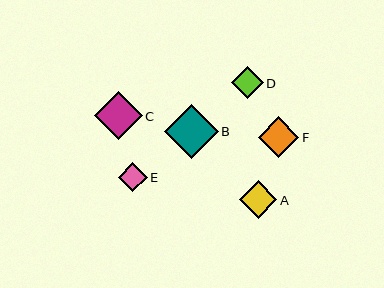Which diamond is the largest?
Diamond B is the largest with a size of approximately 54 pixels.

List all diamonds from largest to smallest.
From largest to smallest: B, C, F, A, D, E.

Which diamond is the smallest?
Diamond E is the smallest with a size of approximately 29 pixels.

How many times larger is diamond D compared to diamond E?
Diamond D is approximately 1.1 times the size of diamond E.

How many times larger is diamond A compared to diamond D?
Diamond A is approximately 1.2 times the size of diamond D.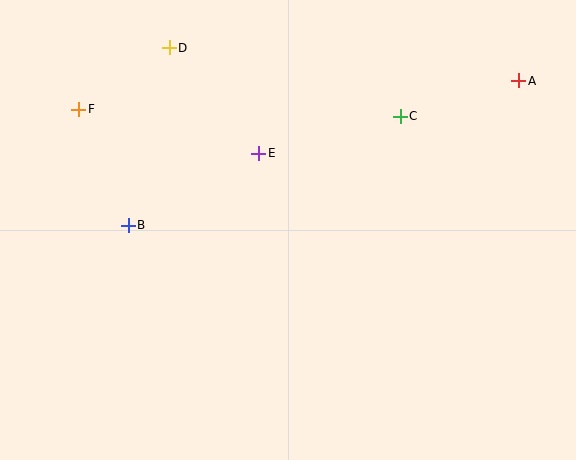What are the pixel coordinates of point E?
Point E is at (259, 153).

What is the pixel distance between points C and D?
The distance between C and D is 241 pixels.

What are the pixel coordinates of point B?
Point B is at (128, 225).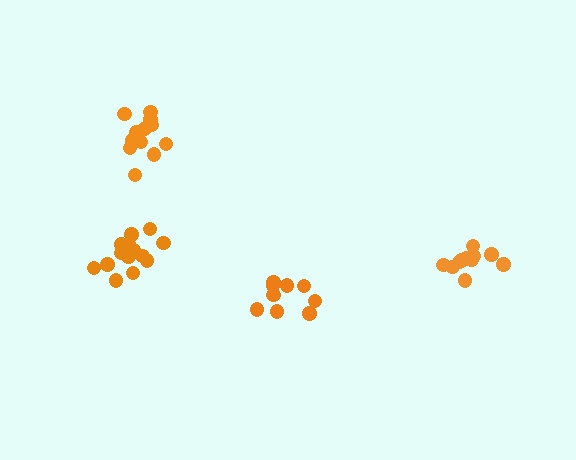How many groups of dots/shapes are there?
There are 4 groups.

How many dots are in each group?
Group 1: 9 dots, Group 2: 14 dots, Group 3: 12 dots, Group 4: 11 dots (46 total).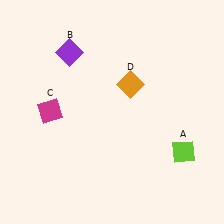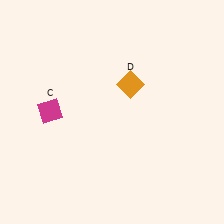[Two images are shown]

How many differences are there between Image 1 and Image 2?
There are 2 differences between the two images.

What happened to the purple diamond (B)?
The purple diamond (B) was removed in Image 2. It was in the top-left area of Image 1.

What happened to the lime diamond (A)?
The lime diamond (A) was removed in Image 2. It was in the bottom-right area of Image 1.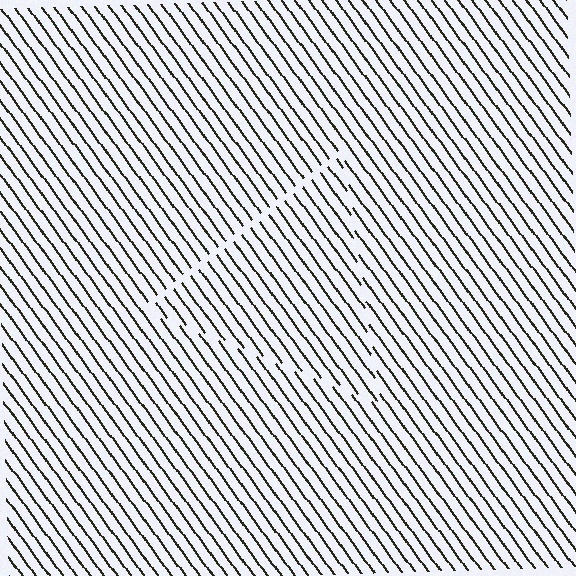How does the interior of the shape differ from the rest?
The interior of the shape contains the same grating, shifted by half a period — the contour is defined by the phase discontinuity where line-ends from the inner and outer gratings abut.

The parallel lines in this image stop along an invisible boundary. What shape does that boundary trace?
An illusory triangle. The interior of the shape contains the same grating, shifted by half a period — the contour is defined by the phase discontinuity where line-ends from the inner and outer gratings abut.